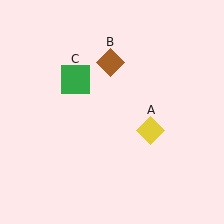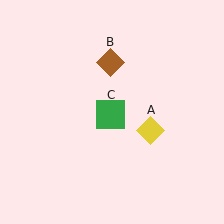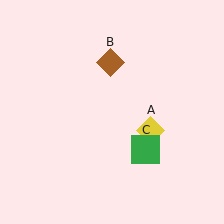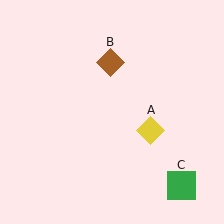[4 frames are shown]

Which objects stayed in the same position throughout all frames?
Yellow diamond (object A) and brown diamond (object B) remained stationary.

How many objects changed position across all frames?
1 object changed position: green square (object C).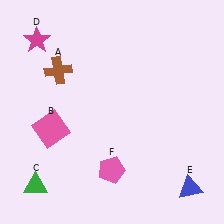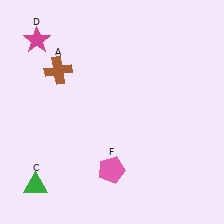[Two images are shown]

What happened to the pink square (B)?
The pink square (B) was removed in Image 2. It was in the bottom-left area of Image 1.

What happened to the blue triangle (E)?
The blue triangle (E) was removed in Image 2. It was in the bottom-right area of Image 1.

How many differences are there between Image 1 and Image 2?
There are 2 differences between the two images.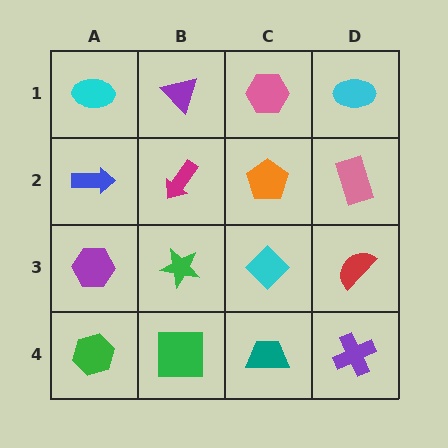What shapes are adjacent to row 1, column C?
An orange pentagon (row 2, column C), a purple triangle (row 1, column B), a cyan ellipse (row 1, column D).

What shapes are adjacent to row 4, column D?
A red semicircle (row 3, column D), a teal trapezoid (row 4, column C).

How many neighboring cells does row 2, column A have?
3.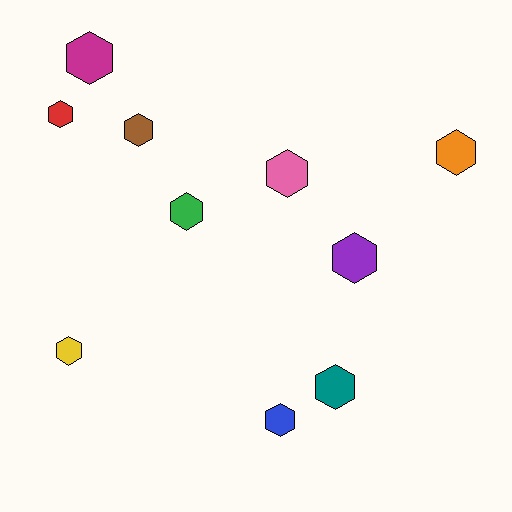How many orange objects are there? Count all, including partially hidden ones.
There is 1 orange object.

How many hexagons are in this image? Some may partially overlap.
There are 10 hexagons.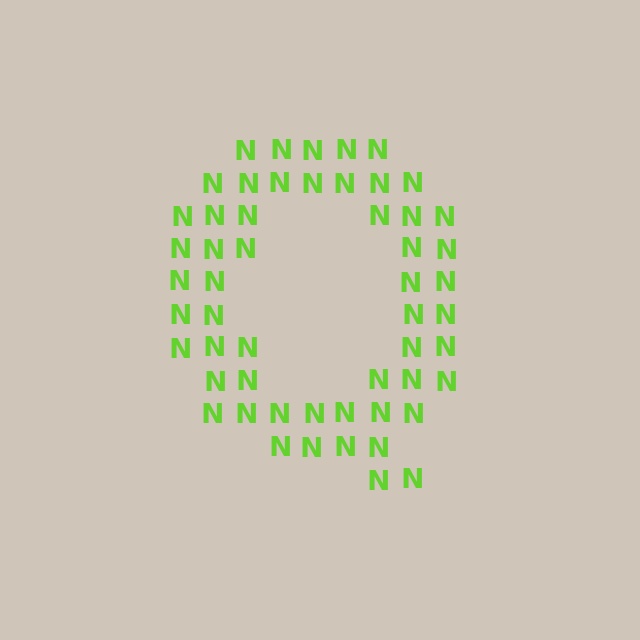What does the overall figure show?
The overall figure shows the letter Q.